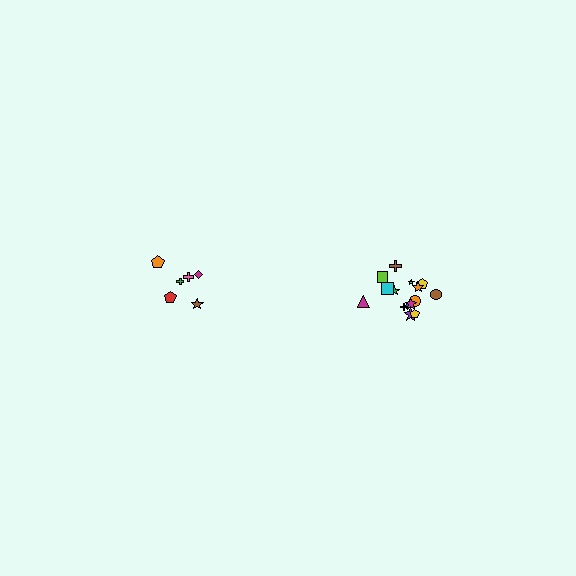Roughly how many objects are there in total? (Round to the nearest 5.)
Roughly 20 objects in total.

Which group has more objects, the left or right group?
The right group.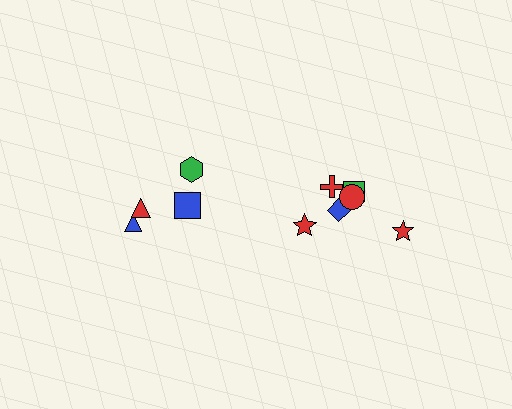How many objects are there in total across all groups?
There are 10 objects.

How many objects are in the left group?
There are 4 objects.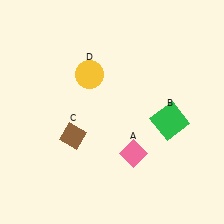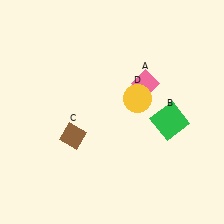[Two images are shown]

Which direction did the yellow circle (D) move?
The yellow circle (D) moved right.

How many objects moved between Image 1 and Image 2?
2 objects moved between the two images.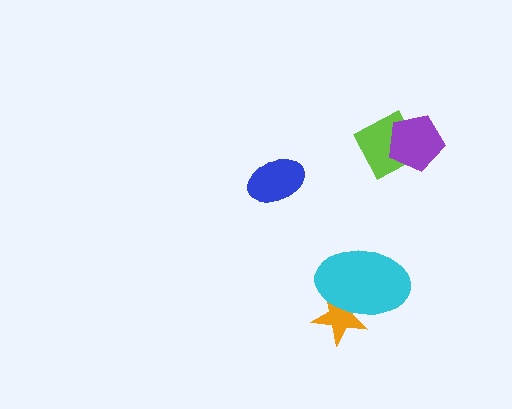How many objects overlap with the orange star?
1 object overlaps with the orange star.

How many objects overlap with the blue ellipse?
0 objects overlap with the blue ellipse.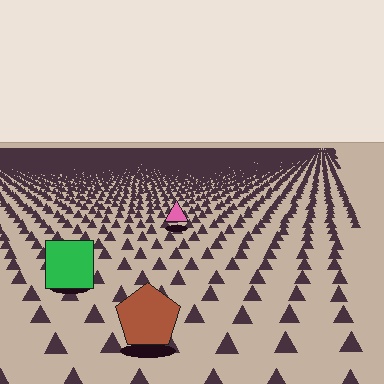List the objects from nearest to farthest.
From nearest to farthest: the brown pentagon, the green square, the pink triangle.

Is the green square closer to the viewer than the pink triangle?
Yes. The green square is closer — you can tell from the texture gradient: the ground texture is coarser near it.